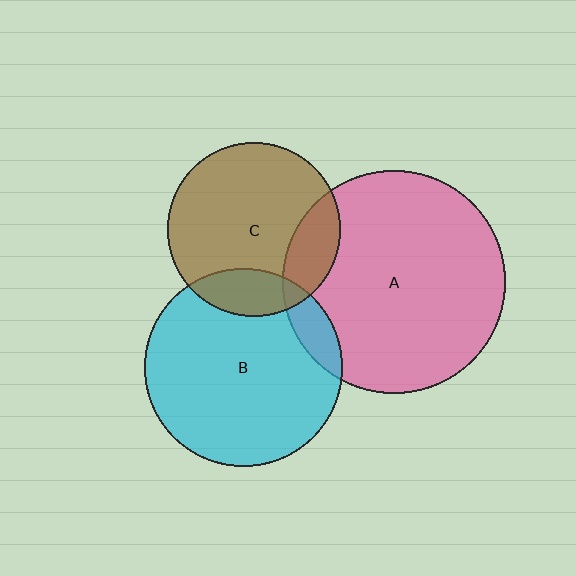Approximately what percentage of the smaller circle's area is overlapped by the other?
Approximately 15%.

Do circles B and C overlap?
Yes.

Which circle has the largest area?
Circle A (pink).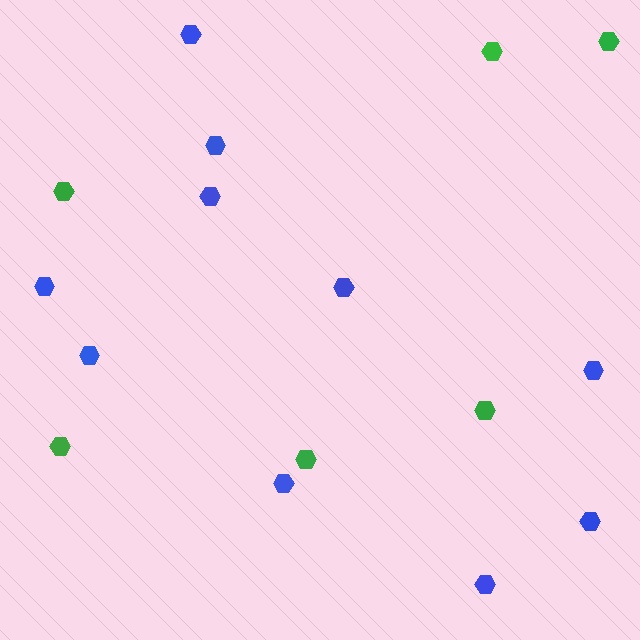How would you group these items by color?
There are 2 groups: one group of blue hexagons (10) and one group of green hexagons (6).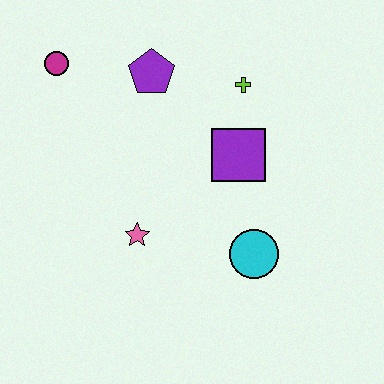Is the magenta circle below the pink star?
No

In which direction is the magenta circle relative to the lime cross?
The magenta circle is to the left of the lime cross.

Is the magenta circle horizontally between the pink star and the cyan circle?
No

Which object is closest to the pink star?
The cyan circle is closest to the pink star.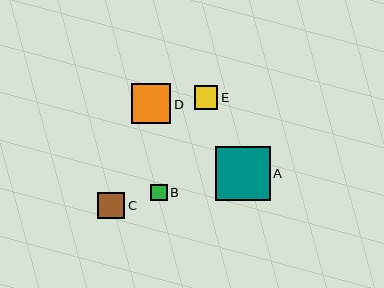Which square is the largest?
Square A is the largest with a size of approximately 55 pixels.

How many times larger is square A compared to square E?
Square A is approximately 2.3 times the size of square E.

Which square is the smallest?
Square B is the smallest with a size of approximately 16 pixels.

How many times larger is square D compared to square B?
Square D is approximately 2.4 times the size of square B.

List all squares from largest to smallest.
From largest to smallest: A, D, C, E, B.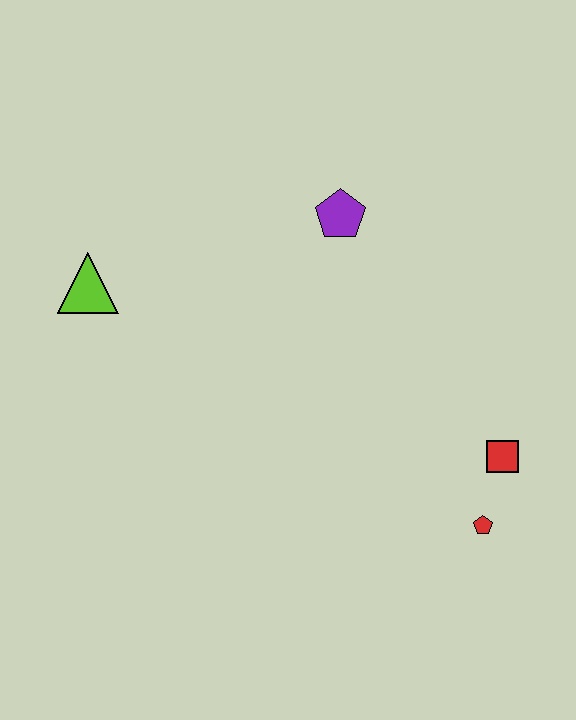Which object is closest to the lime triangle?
The purple pentagon is closest to the lime triangle.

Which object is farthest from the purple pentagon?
The red pentagon is farthest from the purple pentagon.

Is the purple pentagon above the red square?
Yes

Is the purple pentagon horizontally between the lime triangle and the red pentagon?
Yes